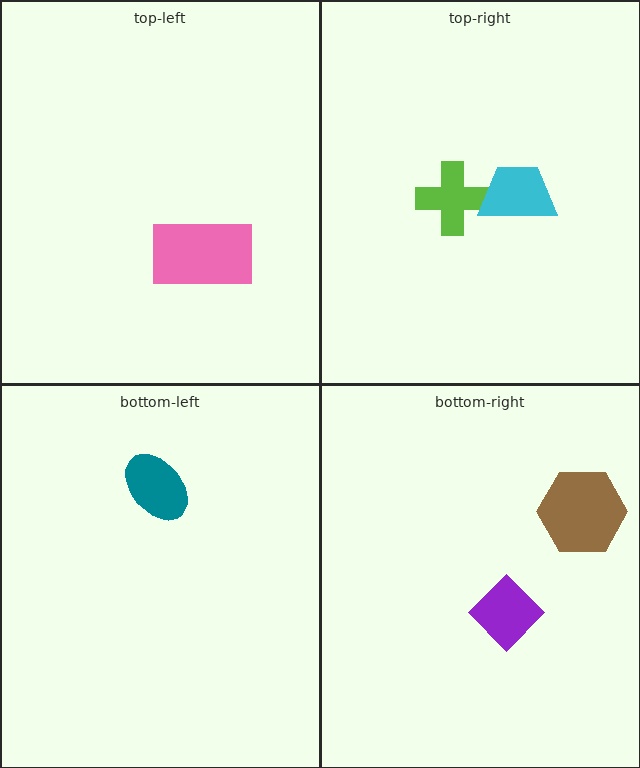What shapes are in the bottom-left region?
The teal ellipse.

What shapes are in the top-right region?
The lime cross, the cyan trapezoid.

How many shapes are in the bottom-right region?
2.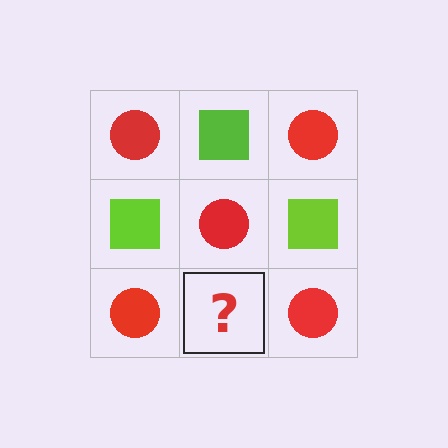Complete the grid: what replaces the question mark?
The question mark should be replaced with a lime square.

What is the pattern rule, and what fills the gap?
The rule is that it alternates red circle and lime square in a checkerboard pattern. The gap should be filled with a lime square.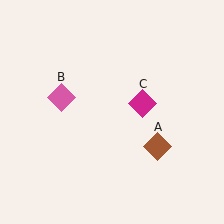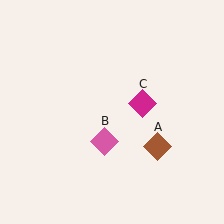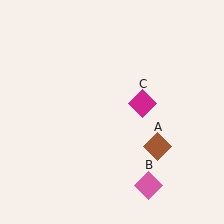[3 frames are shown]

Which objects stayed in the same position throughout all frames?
Brown diamond (object A) and magenta diamond (object C) remained stationary.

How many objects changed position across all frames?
1 object changed position: pink diamond (object B).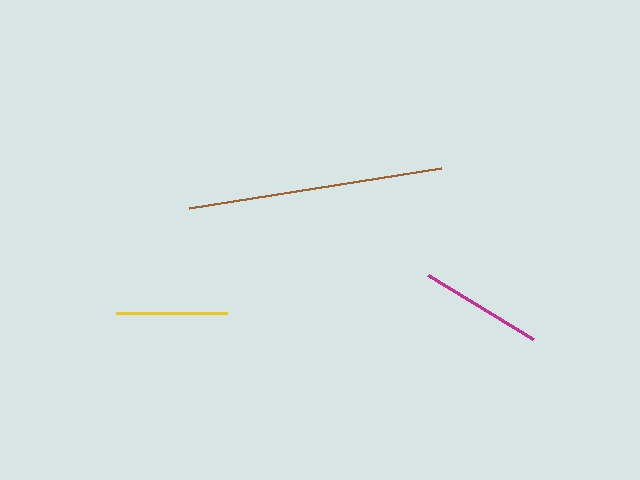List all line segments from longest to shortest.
From longest to shortest: brown, magenta, yellow.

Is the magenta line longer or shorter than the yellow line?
The magenta line is longer than the yellow line.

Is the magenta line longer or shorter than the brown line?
The brown line is longer than the magenta line.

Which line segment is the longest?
The brown line is the longest at approximately 255 pixels.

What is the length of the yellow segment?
The yellow segment is approximately 111 pixels long.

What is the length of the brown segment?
The brown segment is approximately 255 pixels long.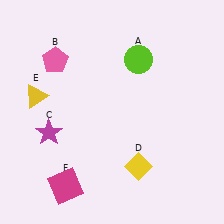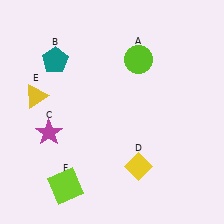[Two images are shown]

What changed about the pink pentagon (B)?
In Image 1, B is pink. In Image 2, it changed to teal.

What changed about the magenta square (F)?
In Image 1, F is magenta. In Image 2, it changed to lime.